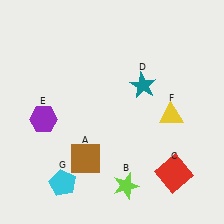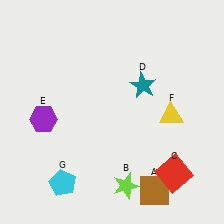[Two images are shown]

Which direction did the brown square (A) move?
The brown square (A) moved right.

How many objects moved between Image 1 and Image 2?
1 object moved between the two images.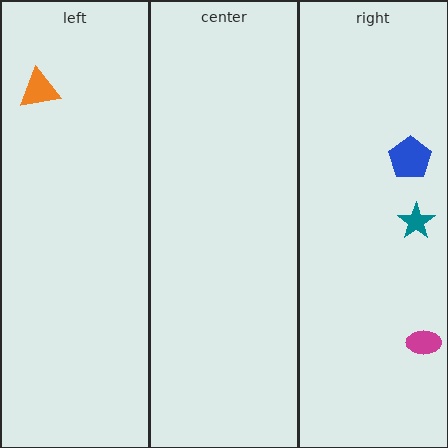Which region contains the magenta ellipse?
The right region.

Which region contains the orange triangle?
The left region.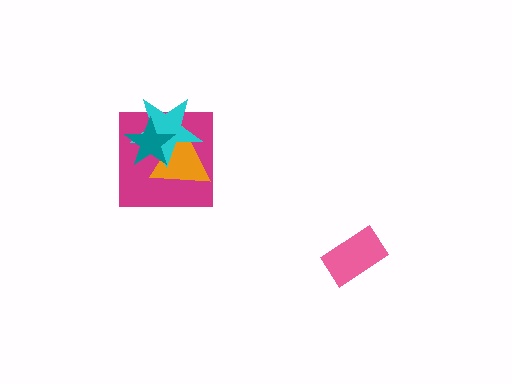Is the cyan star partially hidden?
Yes, it is partially covered by another shape.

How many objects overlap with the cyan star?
3 objects overlap with the cyan star.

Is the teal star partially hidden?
No, no other shape covers it.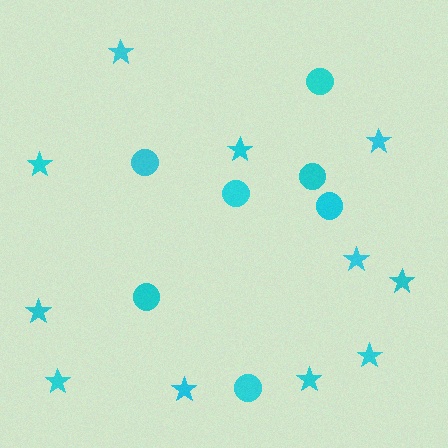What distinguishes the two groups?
There are 2 groups: one group of stars (11) and one group of circles (7).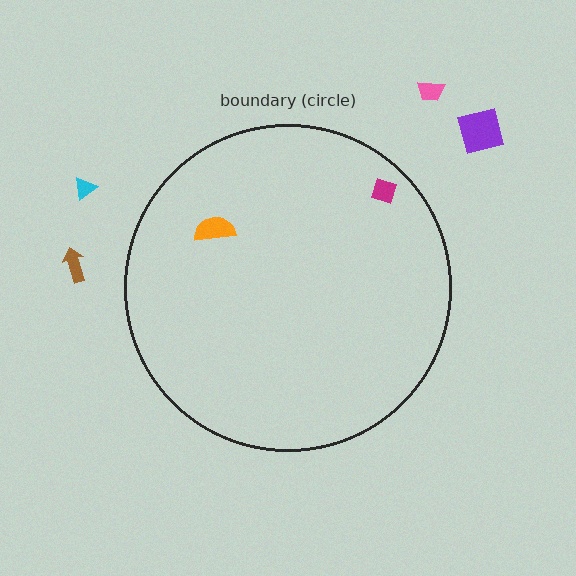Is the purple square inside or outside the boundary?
Outside.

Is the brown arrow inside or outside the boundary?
Outside.